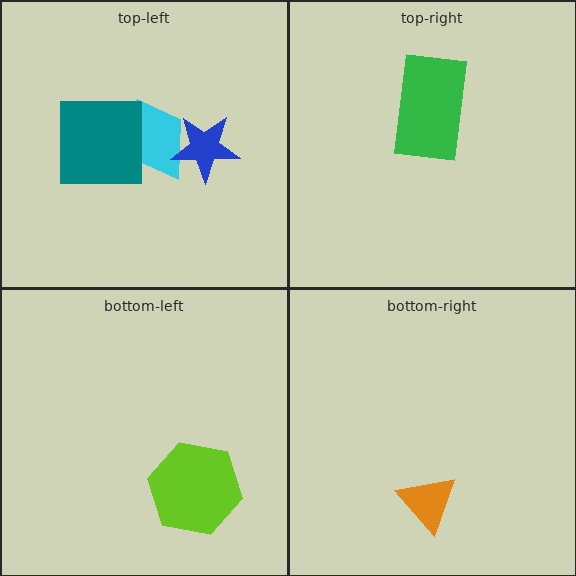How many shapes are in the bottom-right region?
1.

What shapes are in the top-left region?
The cyan trapezoid, the blue star, the teal square.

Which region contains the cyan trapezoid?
The top-left region.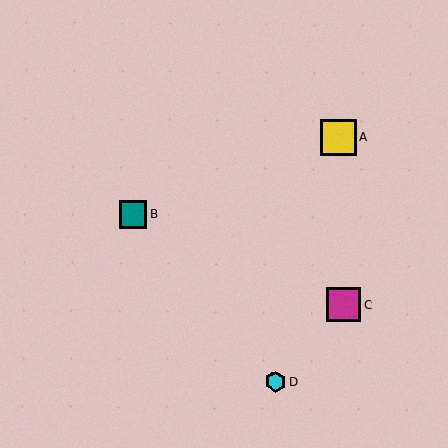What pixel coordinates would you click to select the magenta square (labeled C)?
Click at (344, 305) to select the magenta square C.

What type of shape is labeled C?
Shape C is a magenta square.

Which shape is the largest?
The yellow square (labeled A) is the largest.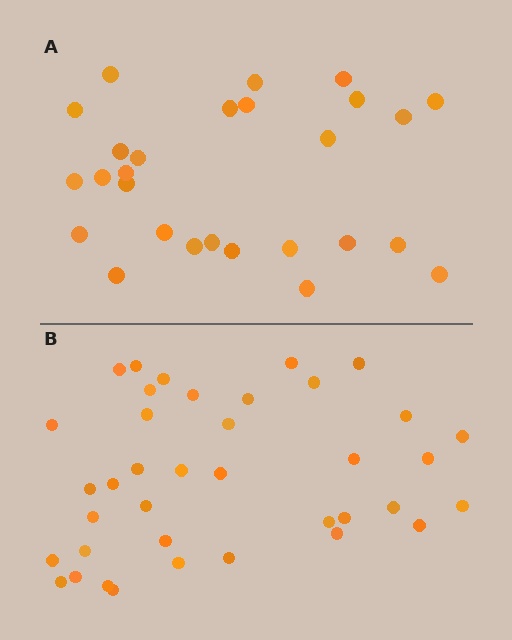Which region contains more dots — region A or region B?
Region B (the bottom region) has more dots.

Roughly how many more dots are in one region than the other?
Region B has roughly 12 or so more dots than region A.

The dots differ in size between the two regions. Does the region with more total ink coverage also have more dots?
No. Region A has more total ink coverage because its dots are larger, but region B actually contains more individual dots. Total area can be misleading — the number of items is what matters here.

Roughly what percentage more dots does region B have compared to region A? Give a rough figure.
About 40% more.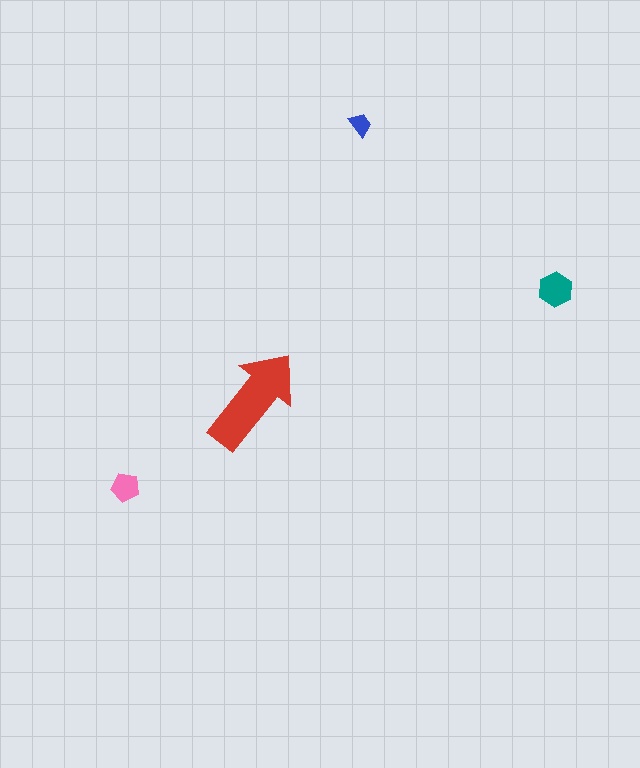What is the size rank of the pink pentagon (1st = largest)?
3rd.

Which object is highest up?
The blue trapezoid is topmost.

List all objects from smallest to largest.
The blue trapezoid, the pink pentagon, the teal hexagon, the red arrow.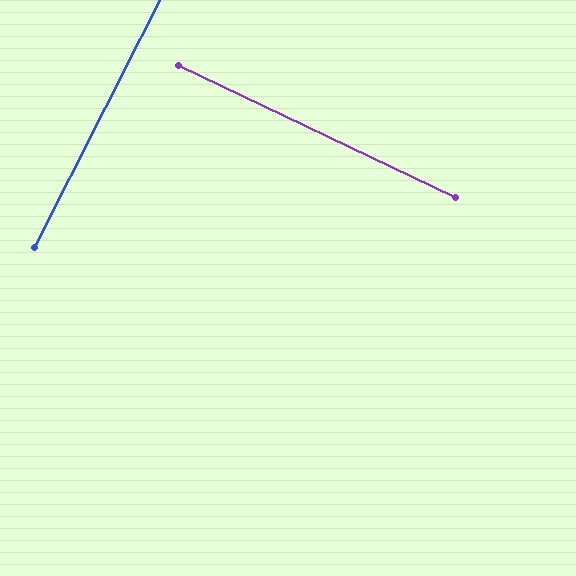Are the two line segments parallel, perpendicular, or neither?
Perpendicular — they meet at approximately 89°.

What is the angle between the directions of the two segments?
Approximately 89 degrees.